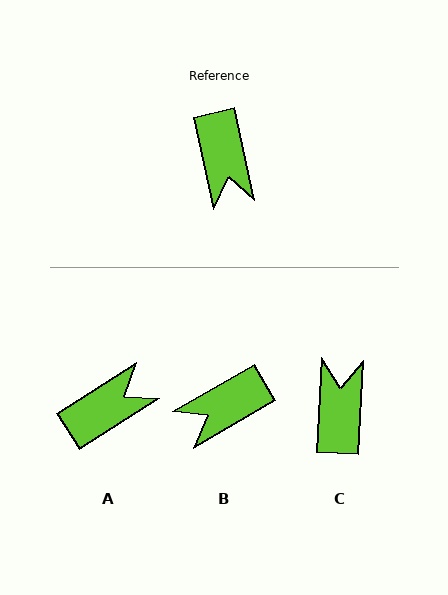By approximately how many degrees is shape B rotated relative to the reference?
Approximately 72 degrees clockwise.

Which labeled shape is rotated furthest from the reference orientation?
C, about 165 degrees away.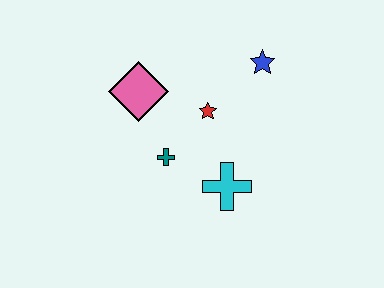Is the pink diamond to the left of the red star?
Yes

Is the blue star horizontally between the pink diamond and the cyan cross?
No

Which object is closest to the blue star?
The red star is closest to the blue star.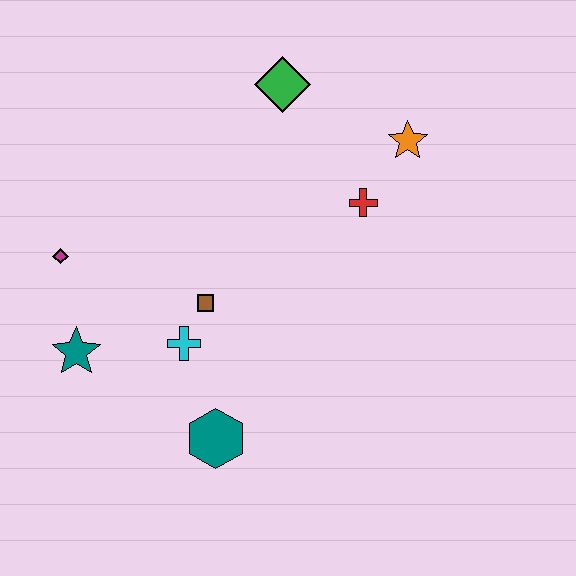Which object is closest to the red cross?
The orange star is closest to the red cross.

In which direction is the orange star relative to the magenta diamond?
The orange star is to the right of the magenta diamond.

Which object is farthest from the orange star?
The teal star is farthest from the orange star.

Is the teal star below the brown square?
Yes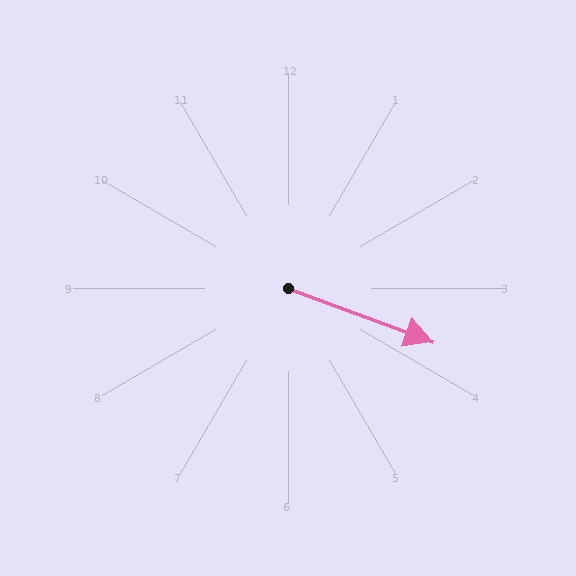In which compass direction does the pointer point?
East.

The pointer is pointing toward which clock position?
Roughly 4 o'clock.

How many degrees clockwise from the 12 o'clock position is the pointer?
Approximately 110 degrees.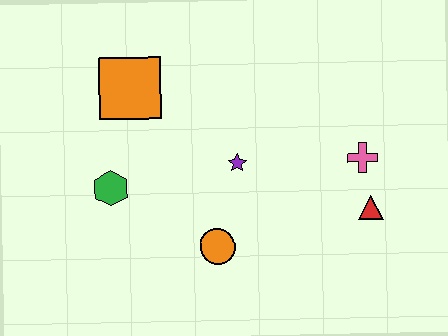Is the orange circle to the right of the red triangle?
No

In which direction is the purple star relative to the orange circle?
The purple star is above the orange circle.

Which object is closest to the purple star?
The orange circle is closest to the purple star.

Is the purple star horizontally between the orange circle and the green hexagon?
No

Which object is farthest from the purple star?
The red triangle is farthest from the purple star.